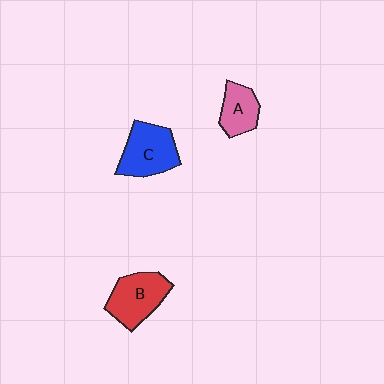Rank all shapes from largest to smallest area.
From largest to smallest: C (blue), B (red), A (pink).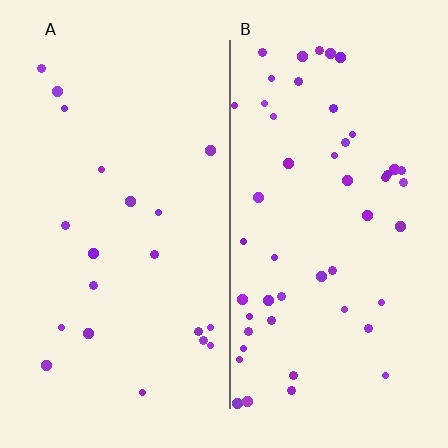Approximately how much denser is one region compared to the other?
Approximately 2.5× — region B over region A.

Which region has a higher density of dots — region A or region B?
B (the right).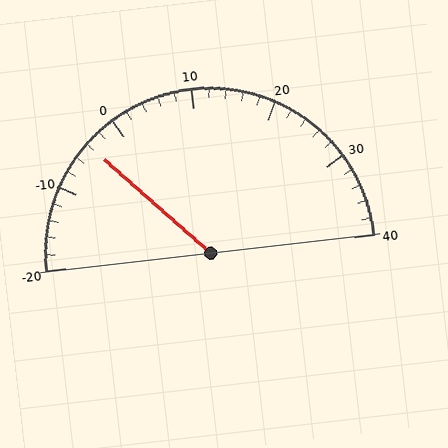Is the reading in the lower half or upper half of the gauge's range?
The reading is in the lower half of the range (-20 to 40).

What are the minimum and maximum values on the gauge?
The gauge ranges from -20 to 40.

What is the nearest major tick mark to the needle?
The nearest major tick mark is 0.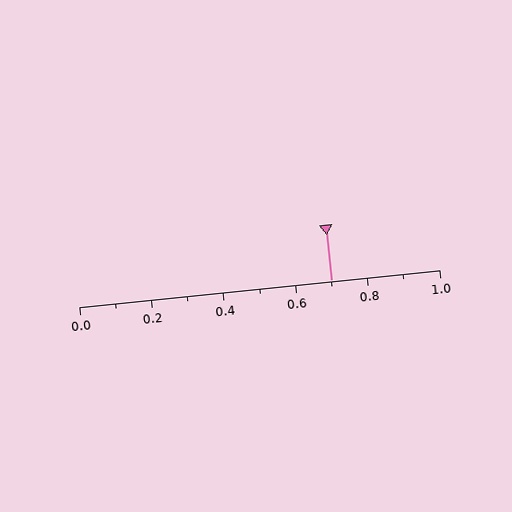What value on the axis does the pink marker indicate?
The marker indicates approximately 0.7.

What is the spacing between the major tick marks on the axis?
The major ticks are spaced 0.2 apart.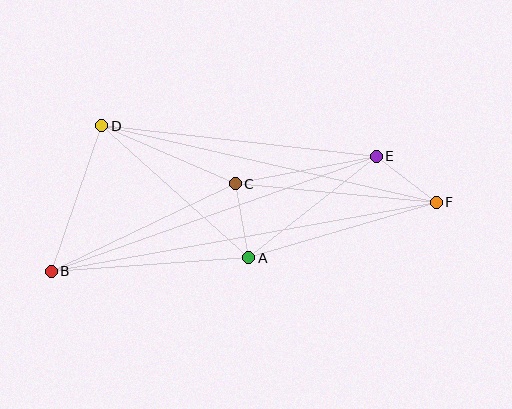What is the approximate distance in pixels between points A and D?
The distance between A and D is approximately 197 pixels.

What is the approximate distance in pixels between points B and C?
The distance between B and C is approximately 204 pixels.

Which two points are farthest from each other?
Points B and F are farthest from each other.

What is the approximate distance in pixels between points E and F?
The distance between E and F is approximately 76 pixels.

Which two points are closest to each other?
Points A and C are closest to each other.